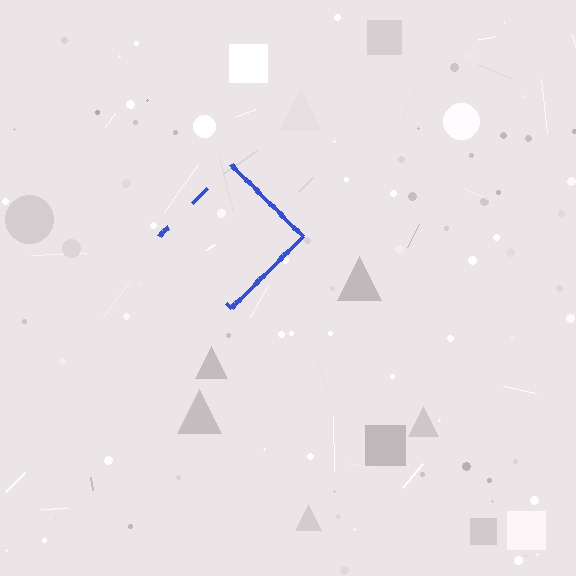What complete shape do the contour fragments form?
The contour fragments form a diamond.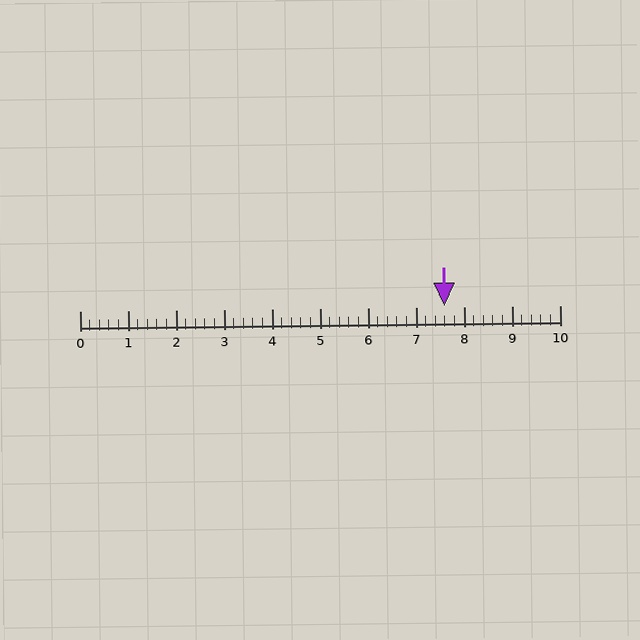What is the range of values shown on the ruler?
The ruler shows values from 0 to 10.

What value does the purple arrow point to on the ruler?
The purple arrow points to approximately 7.6.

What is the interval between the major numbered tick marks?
The major tick marks are spaced 1 units apart.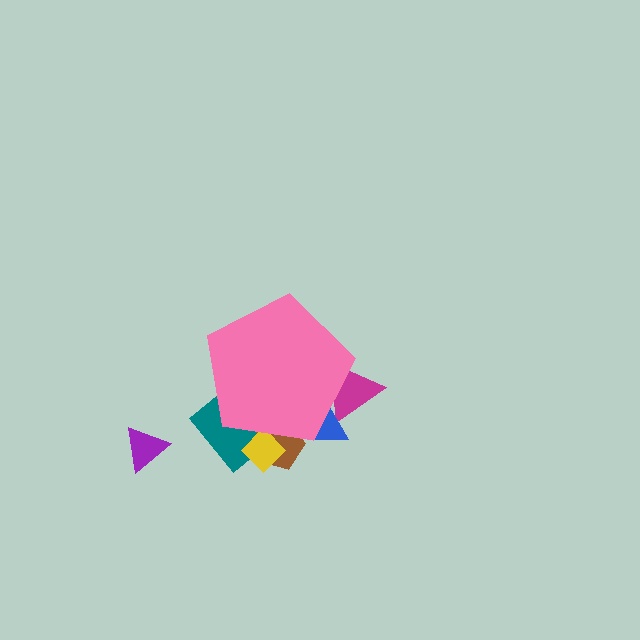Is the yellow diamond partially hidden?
Yes, the yellow diamond is partially hidden behind the pink pentagon.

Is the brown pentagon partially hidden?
Yes, the brown pentagon is partially hidden behind the pink pentagon.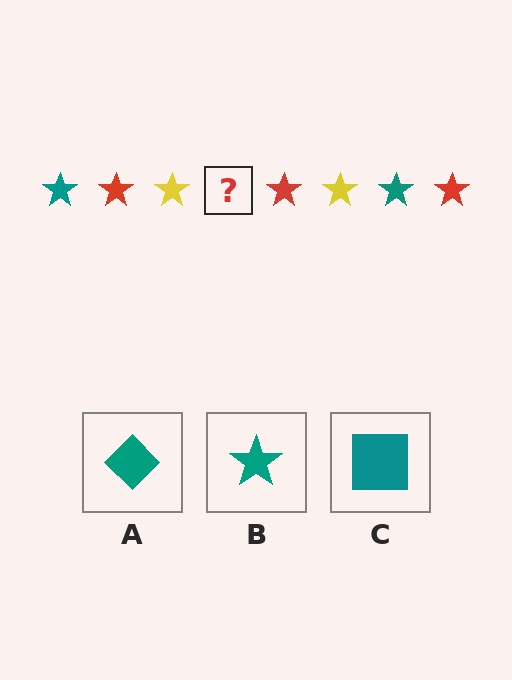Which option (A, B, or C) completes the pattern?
B.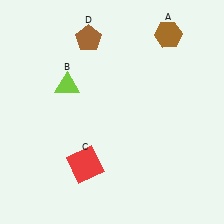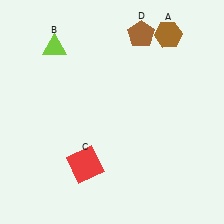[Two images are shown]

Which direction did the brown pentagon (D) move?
The brown pentagon (D) moved right.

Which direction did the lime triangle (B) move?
The lime triangle (B) moved up.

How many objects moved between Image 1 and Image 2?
2 objects moved between the two images.